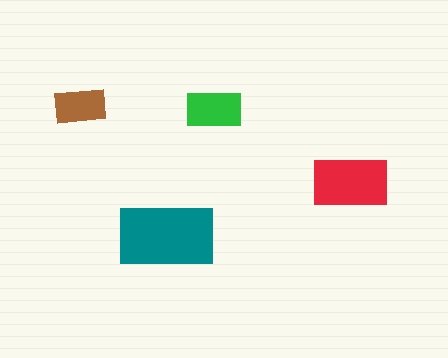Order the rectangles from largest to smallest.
the teal one, the red one, the green one, the brown one.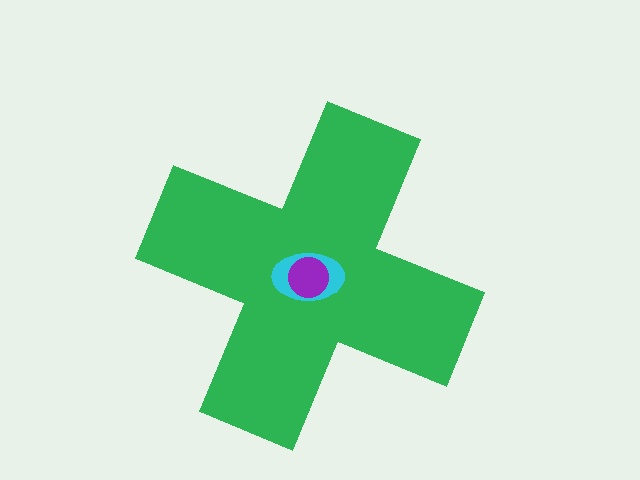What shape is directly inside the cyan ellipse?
The purple circle.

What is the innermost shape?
The purple circle.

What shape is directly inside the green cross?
The cyan ellipse.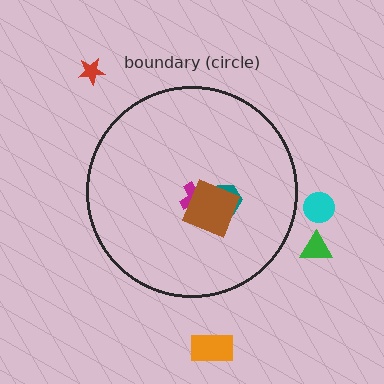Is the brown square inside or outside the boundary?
Inside.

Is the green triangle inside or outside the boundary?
Outside.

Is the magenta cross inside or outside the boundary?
Inside.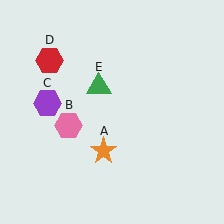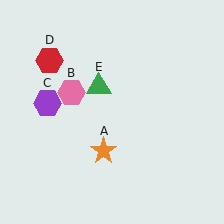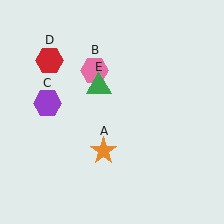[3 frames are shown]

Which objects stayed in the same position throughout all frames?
Orange star (object A) and purple hexagon (object C) and red hexagon (object D) and green triangle (object E) remained stationary.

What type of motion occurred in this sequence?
The pink hexagon (object B) rotated clockwise around the center of the scene.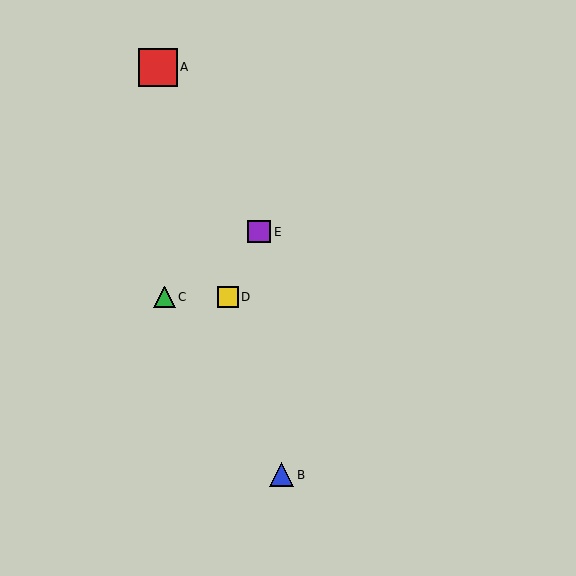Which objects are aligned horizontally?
Objects C, D are aligned horizontally.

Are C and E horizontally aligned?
No, C is at y≈297 and E is at y≈232.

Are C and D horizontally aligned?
Yes, both are at y≈297.